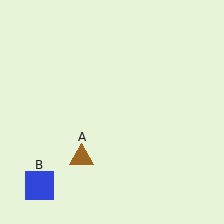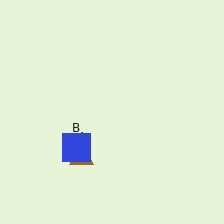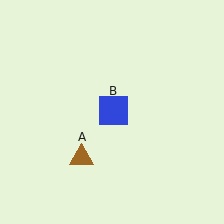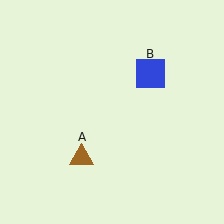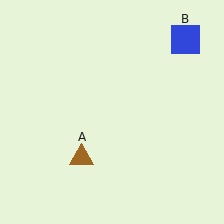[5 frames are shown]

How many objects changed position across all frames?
1 object changed position: blue square (object B).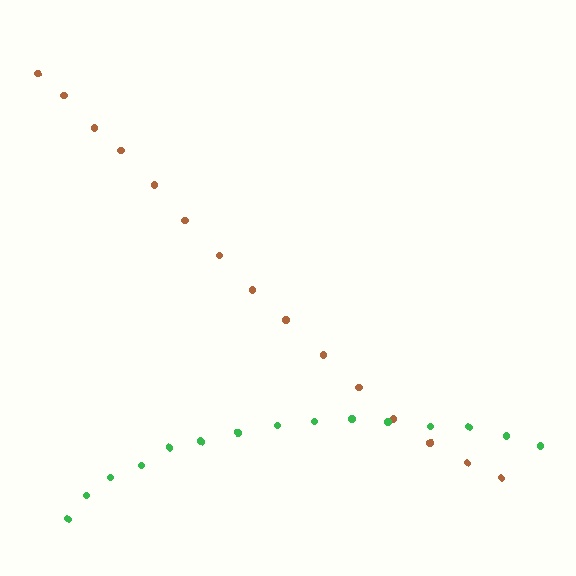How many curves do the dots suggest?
There are 2 distinct paths.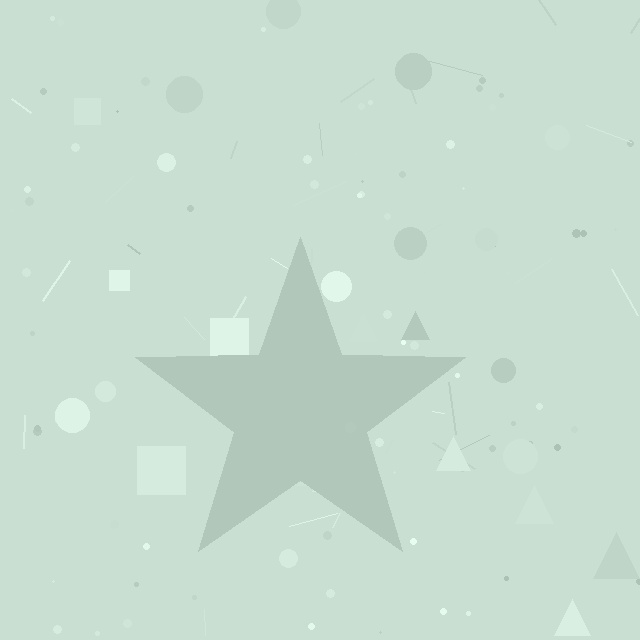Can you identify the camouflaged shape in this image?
The camouflaged shape is a star.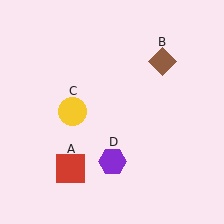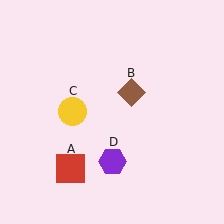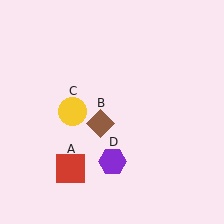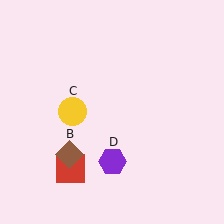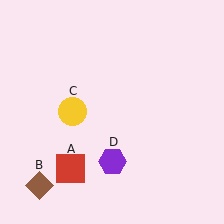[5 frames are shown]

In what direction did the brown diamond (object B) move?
The brown diamond (object B) moved down and to the left.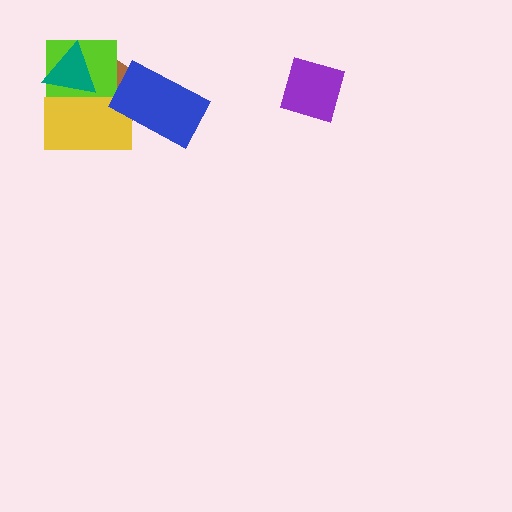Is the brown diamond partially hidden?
Yes, it is partially covered by another shape.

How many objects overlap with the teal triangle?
3 objects overlap with the teal triangle.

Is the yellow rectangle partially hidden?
Yes, it is partially covered by another shape.